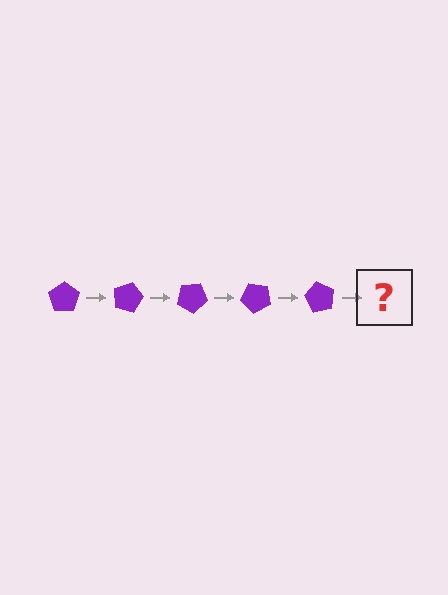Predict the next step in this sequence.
The next step is a purple pentagon rotated 75 degrees.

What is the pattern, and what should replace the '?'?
The pattern is that the pentagon rotates 15 degrees each step. The '?' should be a purple pentagon rotated 75 degrees.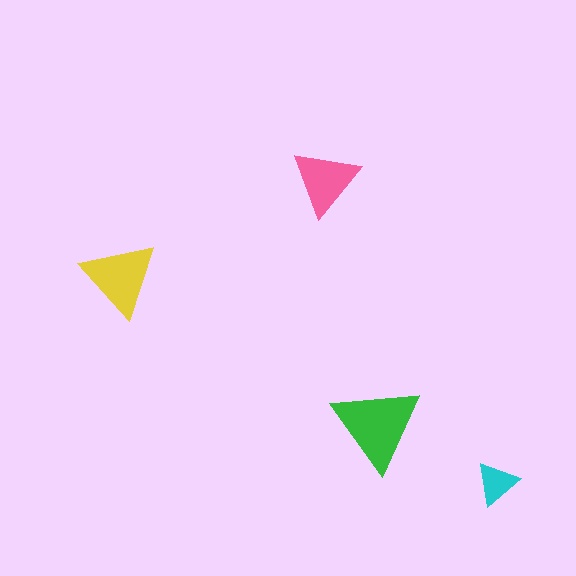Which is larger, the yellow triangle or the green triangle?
The green one.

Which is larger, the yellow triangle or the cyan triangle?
The yellow one.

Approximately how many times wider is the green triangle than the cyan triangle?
About 2 times wider.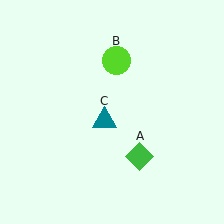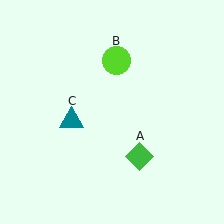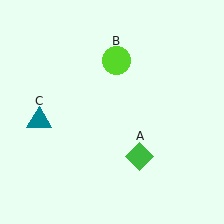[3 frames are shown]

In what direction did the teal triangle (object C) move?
The teal triangle (object C) moved left.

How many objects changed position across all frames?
1 object changed position: teal triangle (object C).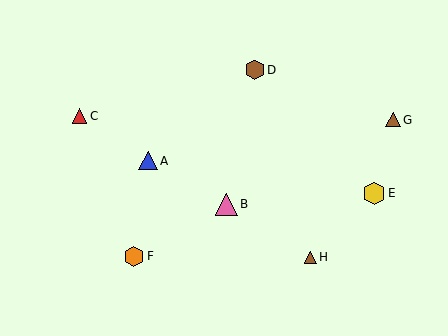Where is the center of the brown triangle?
The center of the brown triangle is at (310, 257).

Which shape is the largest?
The yellow hexagon (labeled E) is the largest.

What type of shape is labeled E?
Shape E is a yellow hexagon.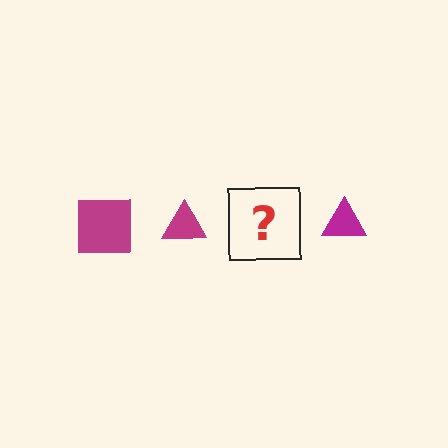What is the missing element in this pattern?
The missing element is a magenta square.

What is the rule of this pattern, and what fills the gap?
The rule is that the pattern cycles through square, triangle shapes in magenta. The gap should be filled with a magenta square.